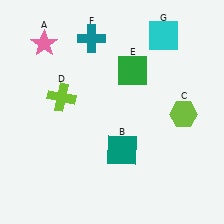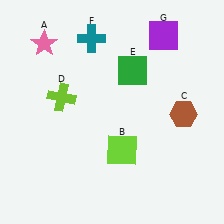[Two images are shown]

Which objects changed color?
B changed from teal to lime. C changed from lime to brown. G changed from cyan to purple.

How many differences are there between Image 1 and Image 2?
There are 3 differences between the two images.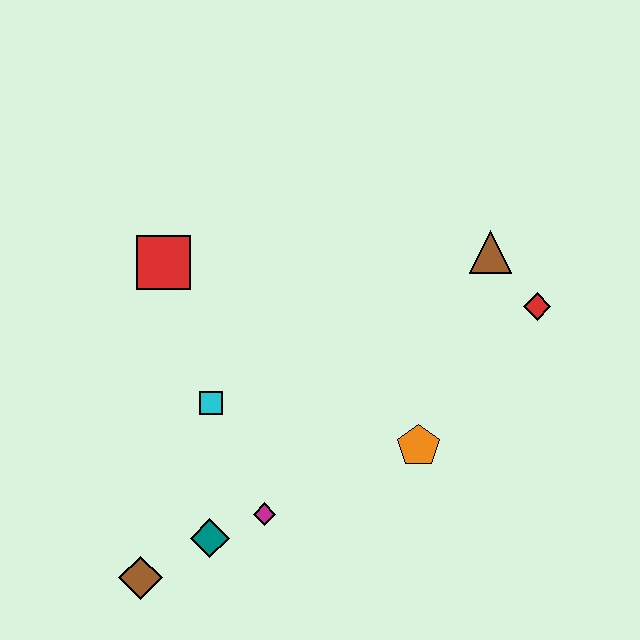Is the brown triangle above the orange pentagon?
Yes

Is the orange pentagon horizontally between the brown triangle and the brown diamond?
Yes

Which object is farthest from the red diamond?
The brown diamond is farthest from the red diamond.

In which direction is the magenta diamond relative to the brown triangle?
The magenta diamond is below the brown triangle.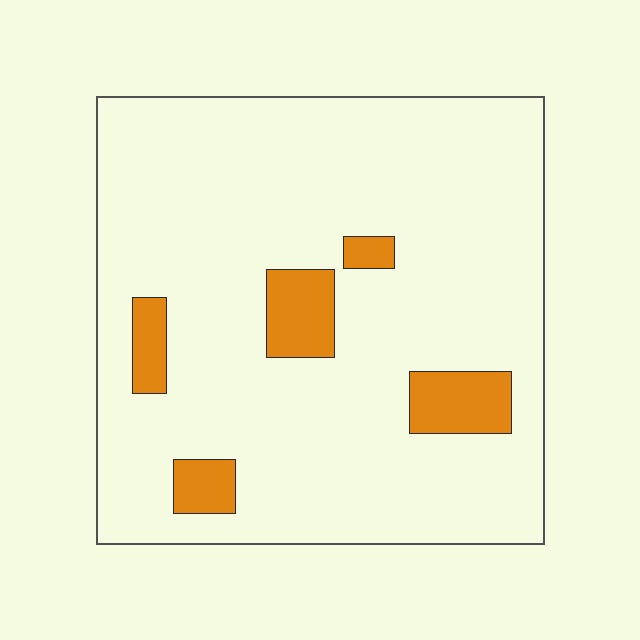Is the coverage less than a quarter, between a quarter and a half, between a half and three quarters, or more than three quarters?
Less than a quarter.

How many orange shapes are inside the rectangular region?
5.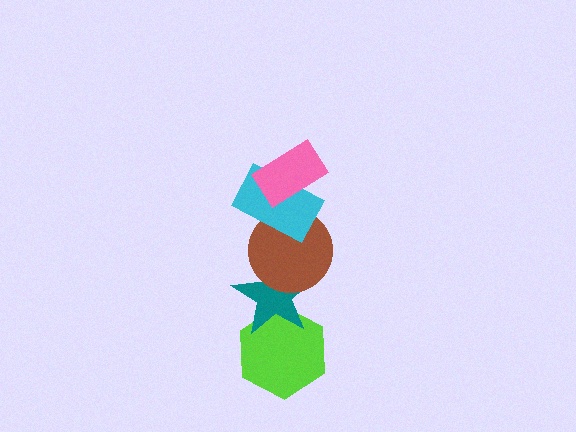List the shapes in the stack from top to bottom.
From top to bottom: the pink rectangle, the cyan rectangle, the brown circle, the teal star, the lime hexagon.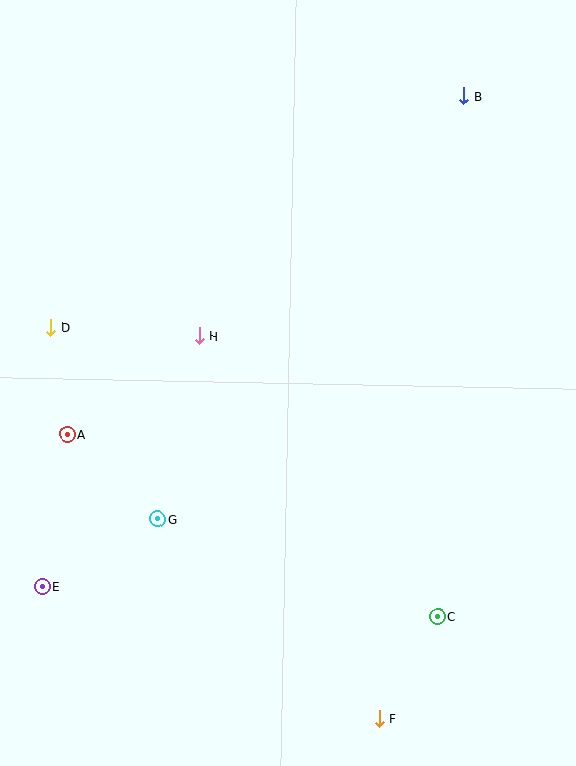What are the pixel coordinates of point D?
Point D is at (51, 328).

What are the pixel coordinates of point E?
Point E is at (42, 587).